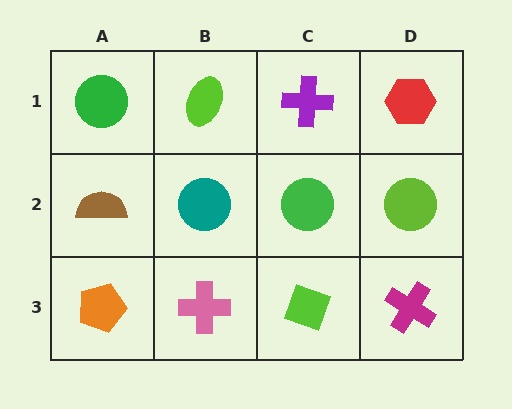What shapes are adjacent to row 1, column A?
A brown semicircle (row 2, column A), a lime ellipse (row 1, column B).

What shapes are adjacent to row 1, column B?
A teal circle (row 2, column B), a green circle (row 1, column A), a purple cross (row 1, column C).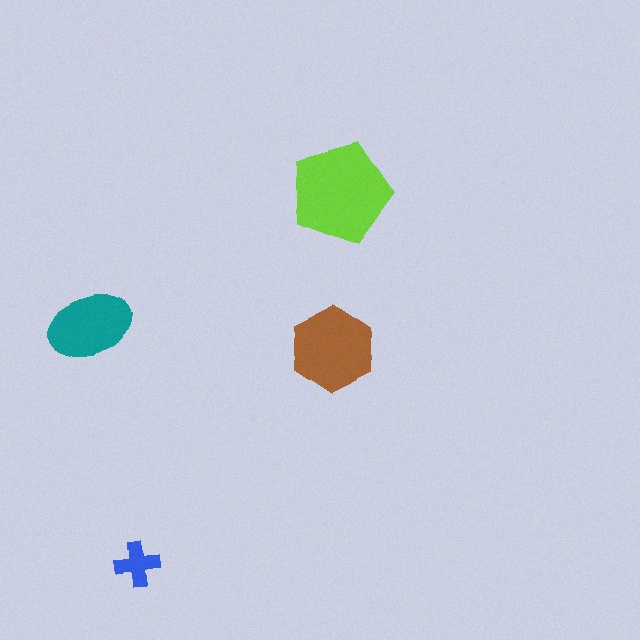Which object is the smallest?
The blue cross.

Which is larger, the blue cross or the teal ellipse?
The teal ellipse.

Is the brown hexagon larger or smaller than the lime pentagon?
Smaller.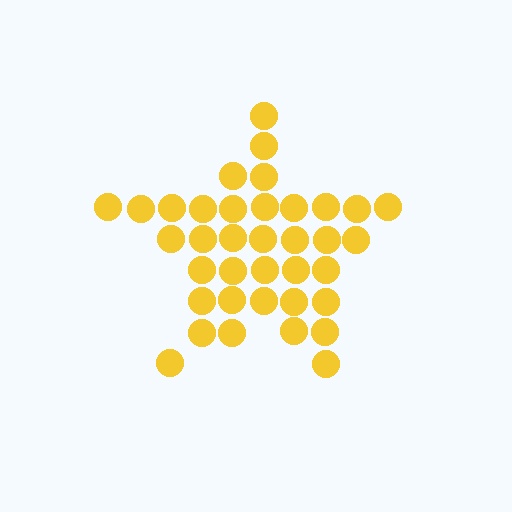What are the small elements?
The small elements are circles.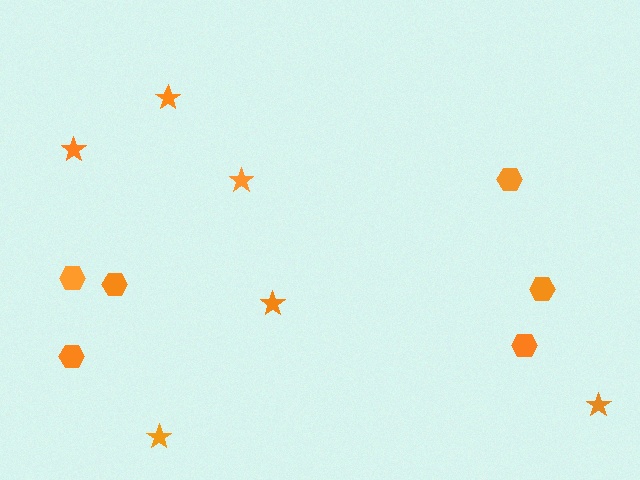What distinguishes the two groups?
There are 2 groups: one group of stars (6) and one group of hexagons (6).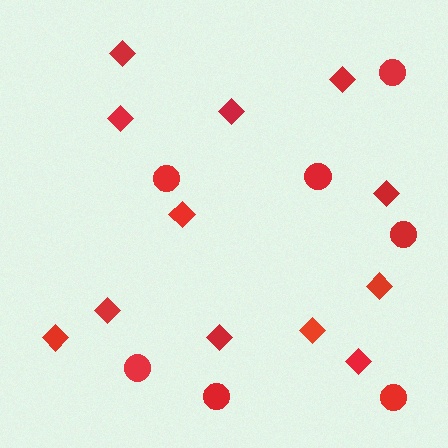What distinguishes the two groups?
There are 2 groups: one group of circles (7) and one group of diamonds (12).